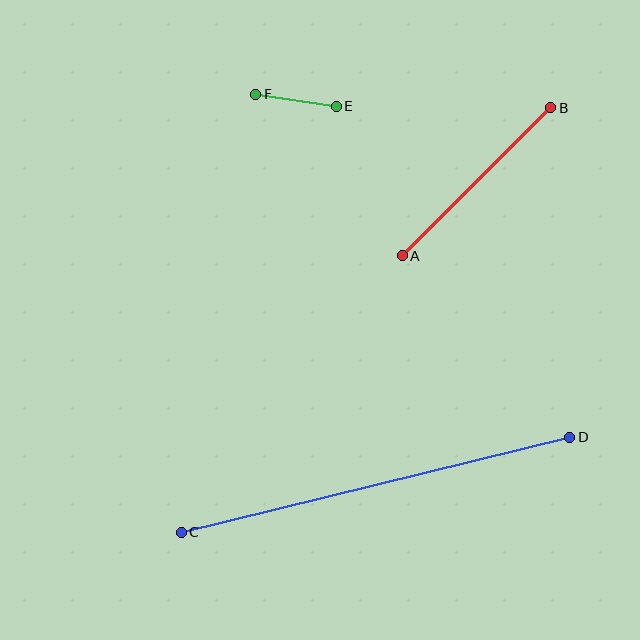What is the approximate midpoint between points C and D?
The midpoint is at approximately (375, 485) pixels.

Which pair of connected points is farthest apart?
Points C and D are farthest apart.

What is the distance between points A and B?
The distance is approximately 210 pixels.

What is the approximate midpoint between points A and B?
The midpoint is at approximately (477, 182) pixels.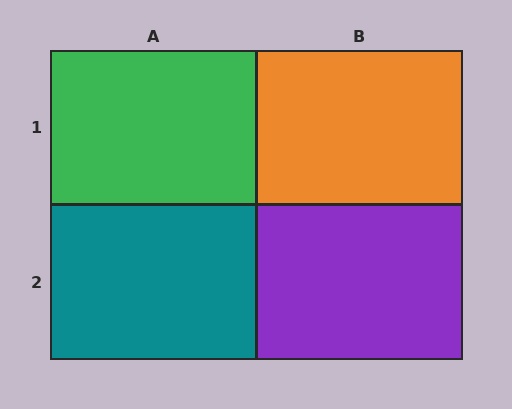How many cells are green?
1 cell is green.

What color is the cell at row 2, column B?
Purple.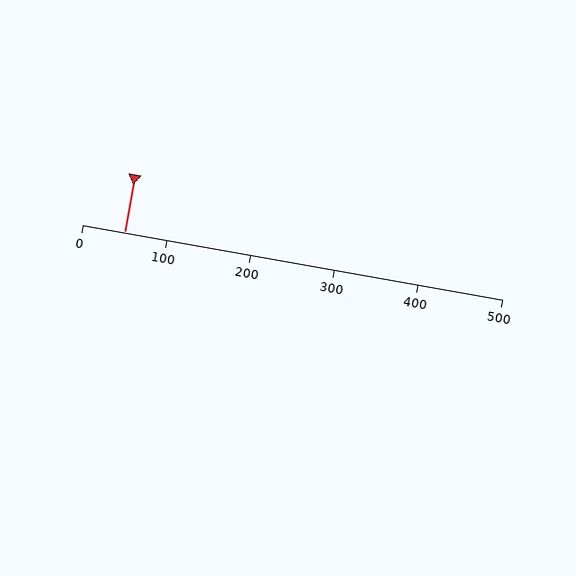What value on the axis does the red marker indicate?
The marker indicates approximately 50.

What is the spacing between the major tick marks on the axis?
The major ticks are spaced 100 apart.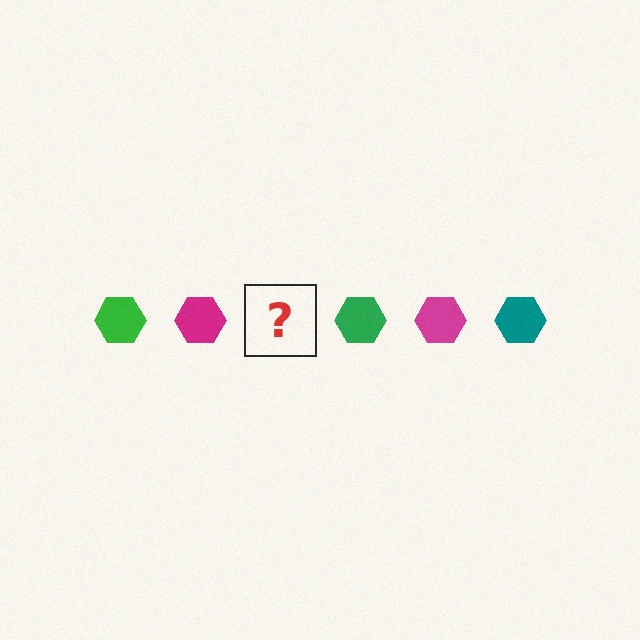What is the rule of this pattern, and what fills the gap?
The rule is that the pattern cycles through green, magenta, teal hexagons. The gap should be filled with a teal hexagon.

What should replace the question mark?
The question mark should be replaced with a teal hexagon.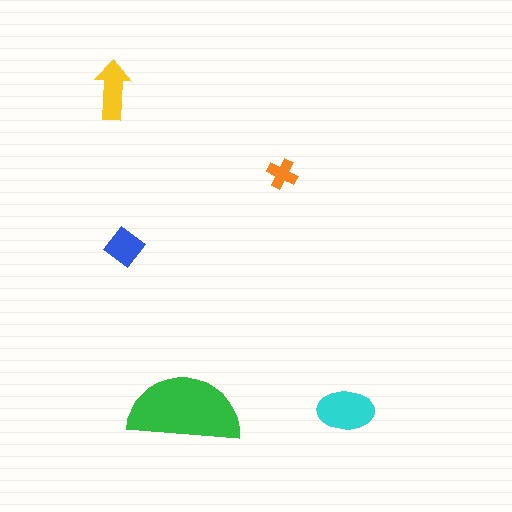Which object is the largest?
The green semicircle.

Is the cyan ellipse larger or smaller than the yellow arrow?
Larger.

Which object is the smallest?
The orange cross.